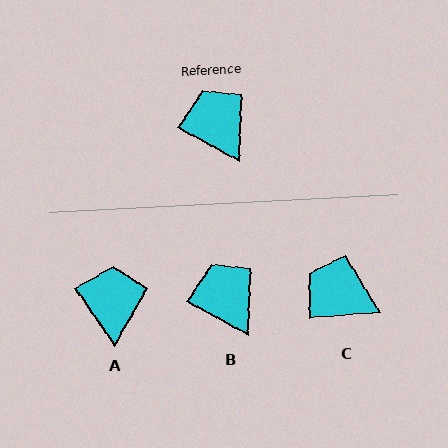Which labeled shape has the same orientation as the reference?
B.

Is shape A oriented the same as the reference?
No, it is off by about 27 degrees.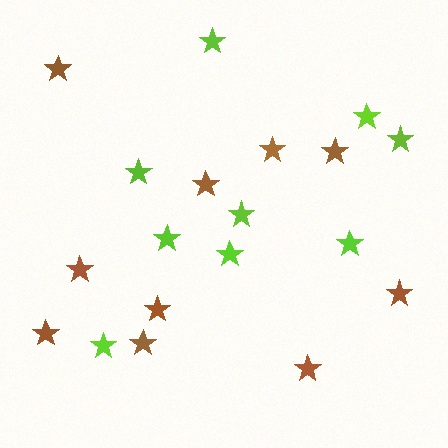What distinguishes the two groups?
There are 2 groups: one group of lime stars (9) and one group of brown stars (10).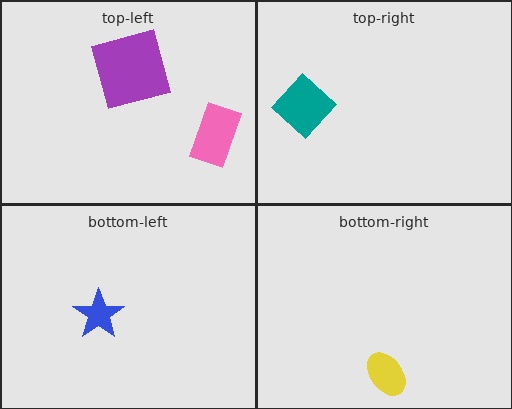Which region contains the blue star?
The bottom-left region.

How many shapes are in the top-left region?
2.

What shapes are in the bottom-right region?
The yellow ellipse.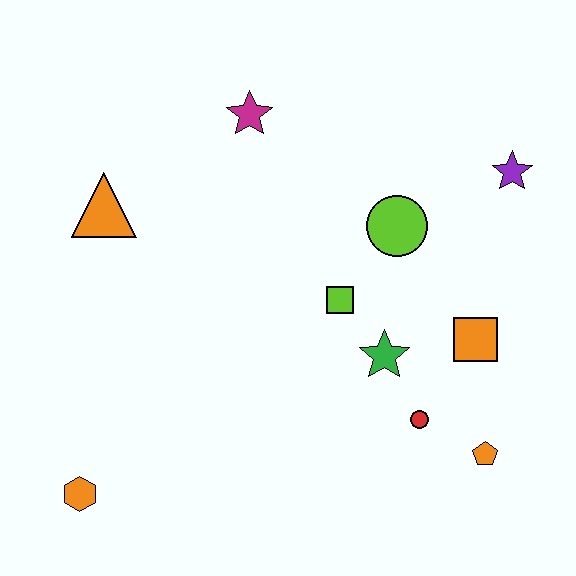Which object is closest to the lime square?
The green star is closest to the lime square.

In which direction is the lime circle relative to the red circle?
The lime circle is above the red circle.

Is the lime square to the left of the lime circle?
Yes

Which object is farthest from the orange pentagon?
The orange triangle is farthest from the orange pentagon.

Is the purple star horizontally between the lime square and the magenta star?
No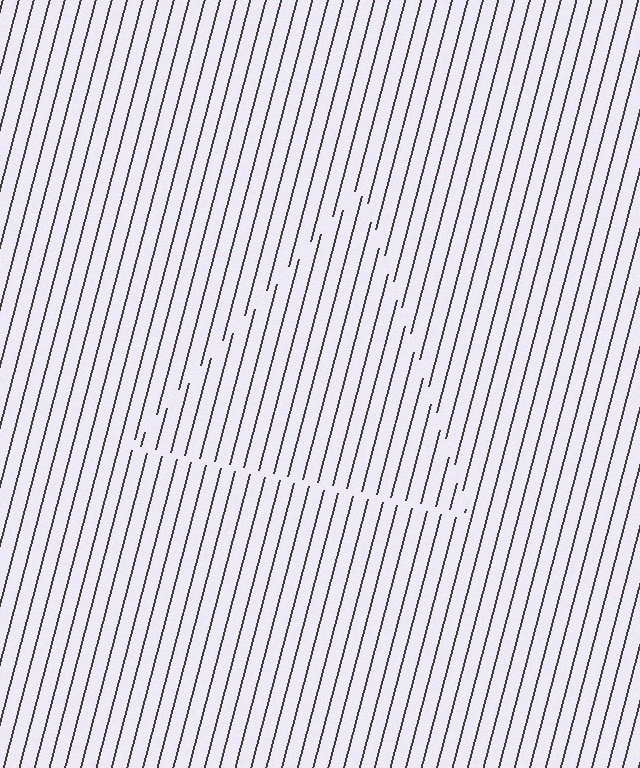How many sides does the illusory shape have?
3 sides — the line-ends trace a triangle.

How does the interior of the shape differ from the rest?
The interior of the shape contains the same grating, shifted by half a period — the contour is defined by the phase discontinuity where line-ends from the inner and outer gratings abut.